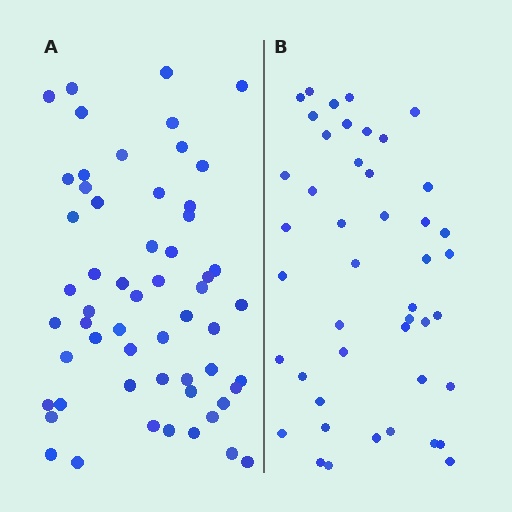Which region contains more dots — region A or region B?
Region A (the left region) has more dots.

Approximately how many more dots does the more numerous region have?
Region A has roughly 12 or so more dots than region B.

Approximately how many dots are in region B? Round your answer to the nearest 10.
About 40 dots. (The exact count is 45, which rounds to 40.)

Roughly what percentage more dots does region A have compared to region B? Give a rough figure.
About 25% more.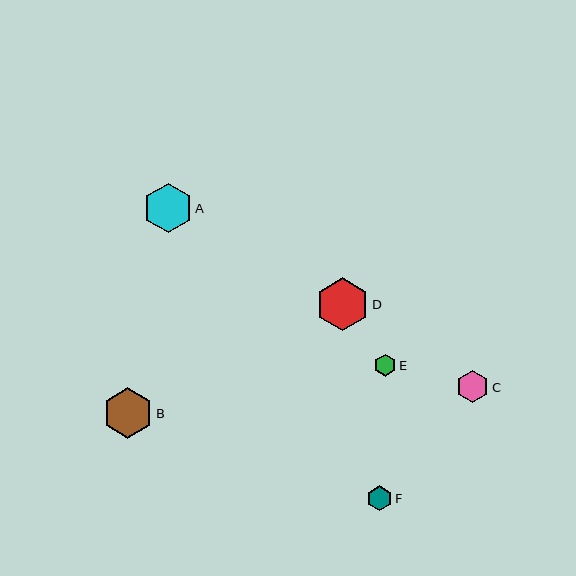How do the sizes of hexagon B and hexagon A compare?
Hexagon B and hexagon A are approximately the same size.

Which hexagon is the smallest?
Hexagon E is the smallest with a size of approximately 23 pixels.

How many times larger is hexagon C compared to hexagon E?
Hexagon C is approximately 1.4 times the size of hexagon E.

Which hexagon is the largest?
Hexagon D is the largest with a size of approximately 53 pixels.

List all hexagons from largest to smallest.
From largest to smallest: D, B, A, C, F, E.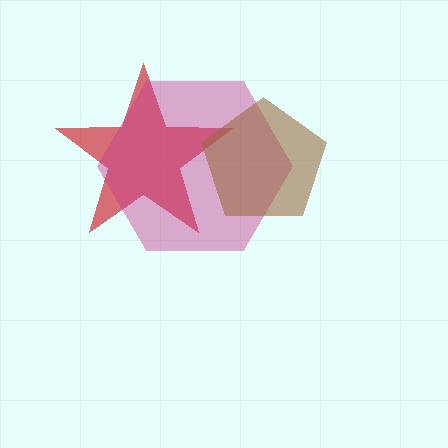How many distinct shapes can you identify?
There are 3 distinct shapes: a red star, a magenta hexagon, a brown pentagon.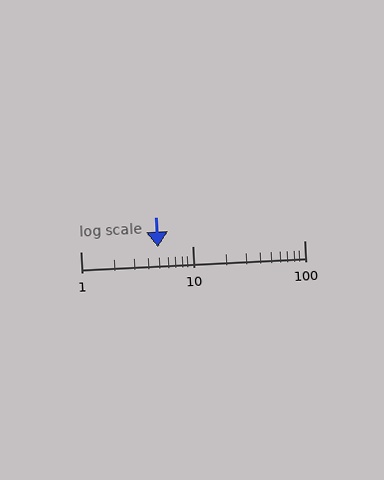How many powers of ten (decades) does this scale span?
The scale spans 2 decades, from 1 to 100.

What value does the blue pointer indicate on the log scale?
The pointer indicates approximately 4.9.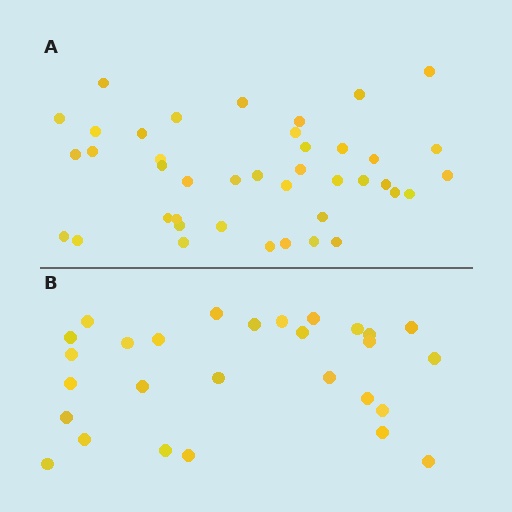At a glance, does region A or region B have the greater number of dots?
Region A (the top region) has more dots.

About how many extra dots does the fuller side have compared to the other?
Region A has approximately 15 more dots than region B.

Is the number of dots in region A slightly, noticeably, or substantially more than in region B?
Region A has substantially more. The ratio is roughly 1.5 to 1.